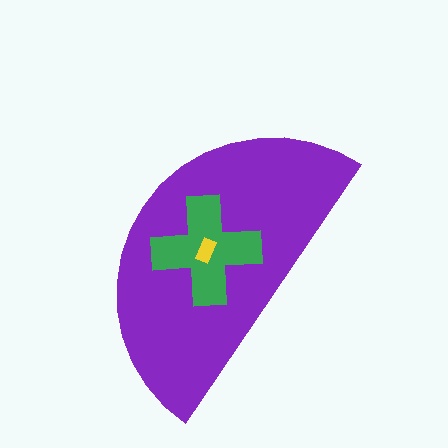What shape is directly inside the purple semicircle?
The green cross.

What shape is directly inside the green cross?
The yellow rectangle.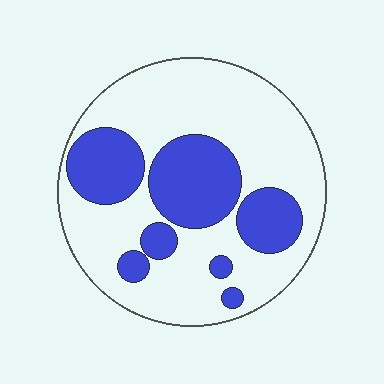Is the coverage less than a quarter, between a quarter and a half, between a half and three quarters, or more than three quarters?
Between a quarter and a half.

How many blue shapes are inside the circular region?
7.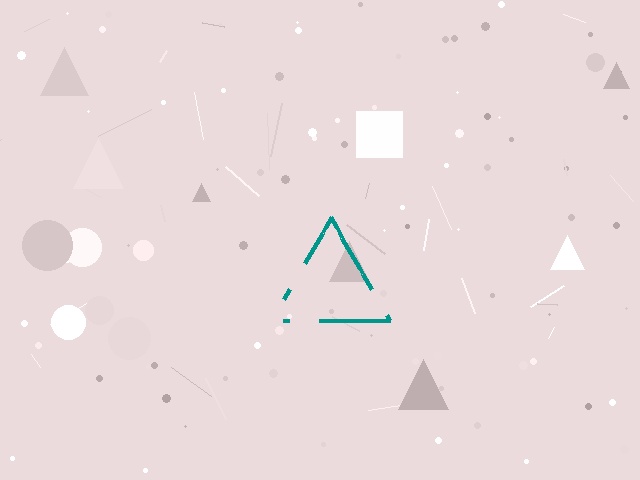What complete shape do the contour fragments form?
The contour fragments form a triangle.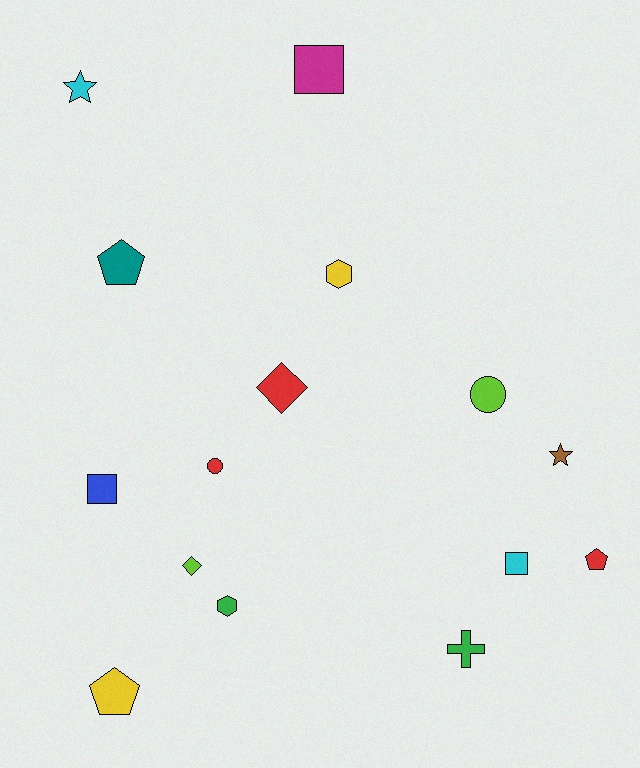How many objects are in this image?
There are 15 objects.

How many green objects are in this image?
There are 2 green objects.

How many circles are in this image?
There are 2 circles.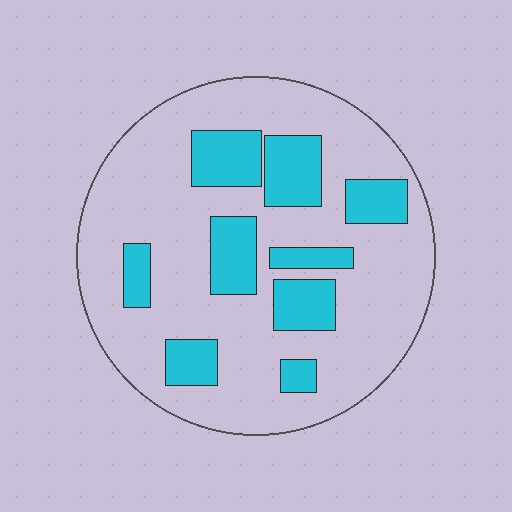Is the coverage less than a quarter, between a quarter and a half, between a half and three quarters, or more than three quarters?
Between a quarter and a half.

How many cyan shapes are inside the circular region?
9.